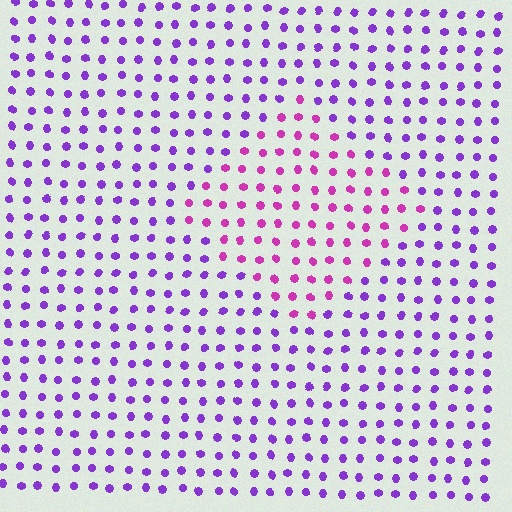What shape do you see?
I see a diamond.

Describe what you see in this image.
The image is filled with small purple elements in a uniform arrangement. A diamond-shaped region is visible where the elements are tinted to a slightly different hue, forming a subtle color boundary.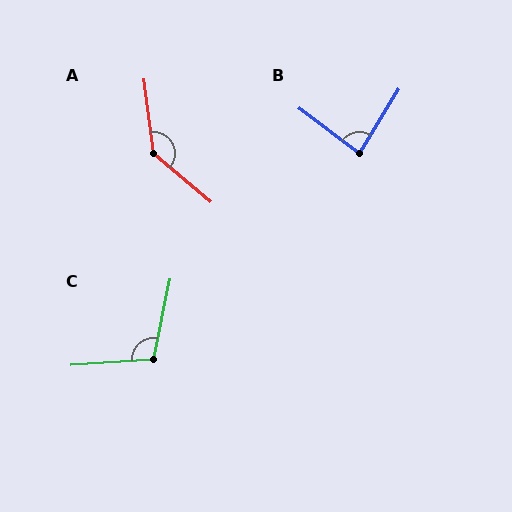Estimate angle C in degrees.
Approximately 105 degrees.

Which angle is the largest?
A, at approximately 138 degrees.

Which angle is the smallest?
B, at approximately 85 degrees.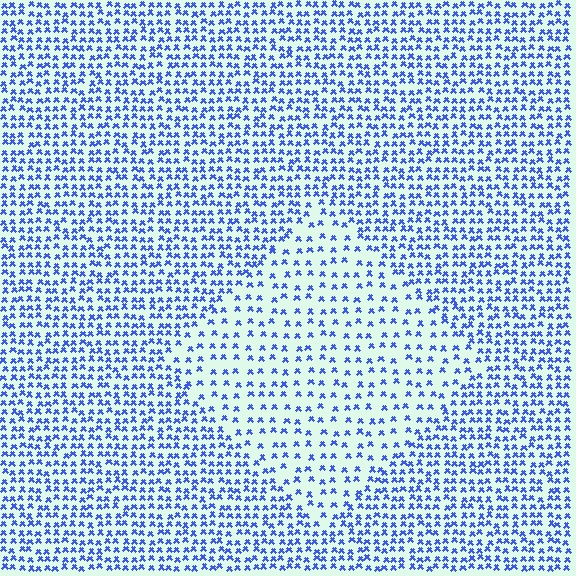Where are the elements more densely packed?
The elements are more densely packed outside the diamond boundary.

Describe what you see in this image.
The image contains small blue elements arranged at two different densities. A diamond-shaped region is visible where the elements are less densely packed than the surrounding area.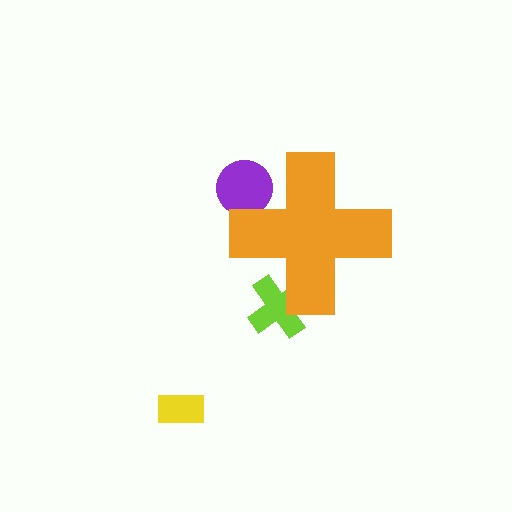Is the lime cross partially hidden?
Yes, the lime cross is partially hidden behind the orange cross.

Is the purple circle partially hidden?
Yes, the purple circle is partially hidden behind the orange cross.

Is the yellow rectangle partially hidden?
No, the yellow rectangle is fully visible.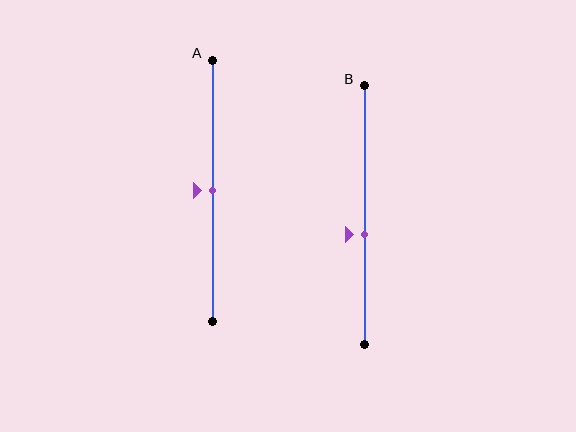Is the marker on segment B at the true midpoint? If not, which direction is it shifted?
No, the marker on segment B is shifted downward by about 8% of the segment length.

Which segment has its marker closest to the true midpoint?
Segment A has its marker closest to the true midpoint.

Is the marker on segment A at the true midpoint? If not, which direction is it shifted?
Yes, the marker on segment A is at the true midpoint.